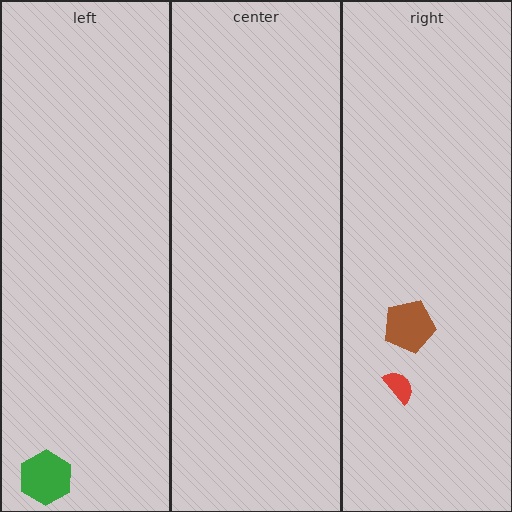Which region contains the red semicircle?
The right region.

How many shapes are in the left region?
1.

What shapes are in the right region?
The red semicircle, the brown pentagon.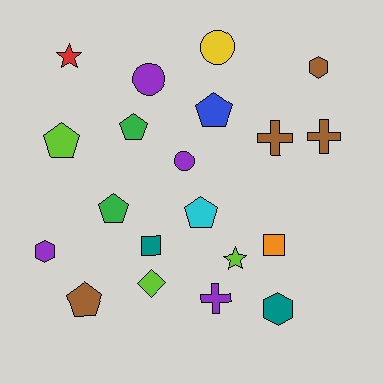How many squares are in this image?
There are 2 squares.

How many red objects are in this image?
There is 1 red object.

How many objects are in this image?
There are 20 objects.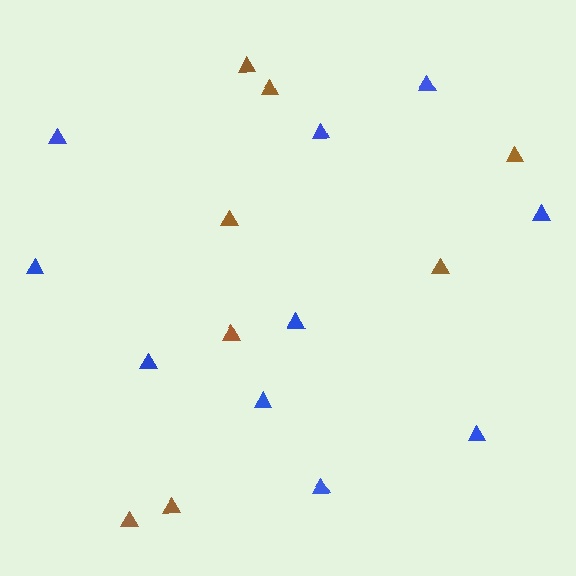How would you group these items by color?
There are 2 groups: one group of blue triangles (10) and one group of brown triangles (8).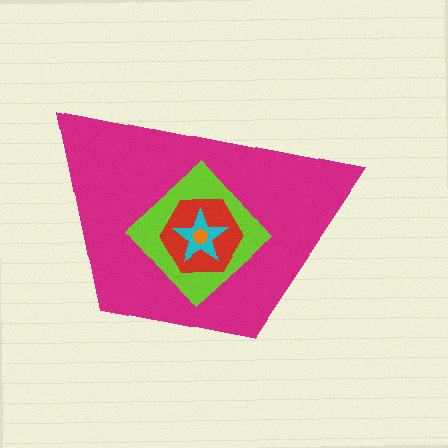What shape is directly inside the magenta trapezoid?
The lime diamond.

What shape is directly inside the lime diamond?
The red hexagon.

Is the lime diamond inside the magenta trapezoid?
Yes.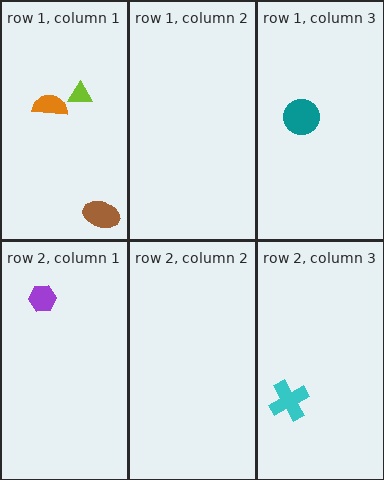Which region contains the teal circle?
The row 1, column 3 region.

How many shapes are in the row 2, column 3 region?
1.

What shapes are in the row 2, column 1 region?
The purple hexagon.